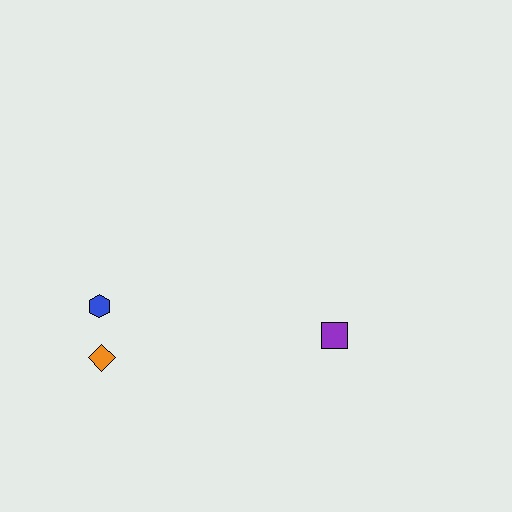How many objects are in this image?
There are 3 objects.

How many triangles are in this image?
There are no triangles.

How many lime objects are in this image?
There are no lime objects.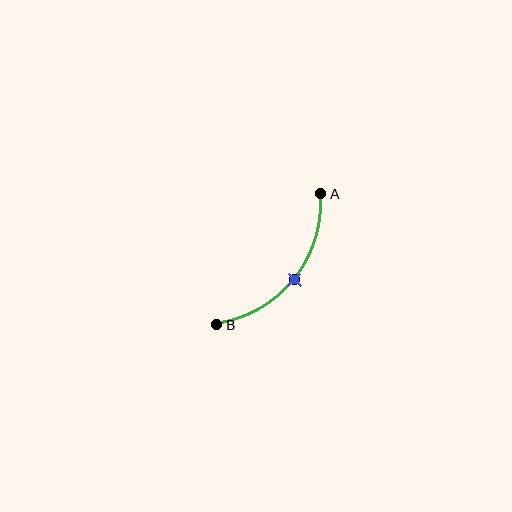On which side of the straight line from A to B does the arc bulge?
The arc bulges below and to the right of the straight line connecting A and B.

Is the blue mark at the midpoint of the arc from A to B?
Yes. The blue mark lies on the arc at equal arc-length from both A and B — it is the arc midpoint.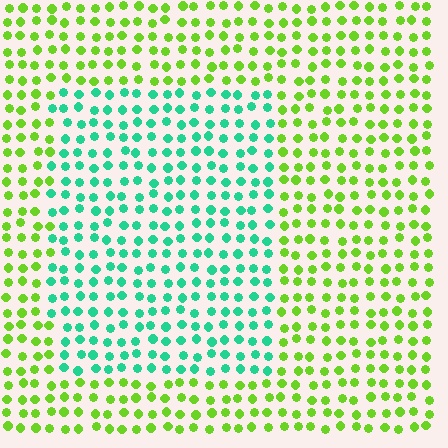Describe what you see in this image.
The image is filled with small lime elements in a uniform arrangement. A rectangle-shaped region is visible where the elements are tinted to a slightly different hue, forming a subtle color boundary.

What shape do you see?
I see a rectangle.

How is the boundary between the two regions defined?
The boundary is defined purely by a slight shift in hue (about 62 degrees). Spacing, size, and orientation are identical on both sides.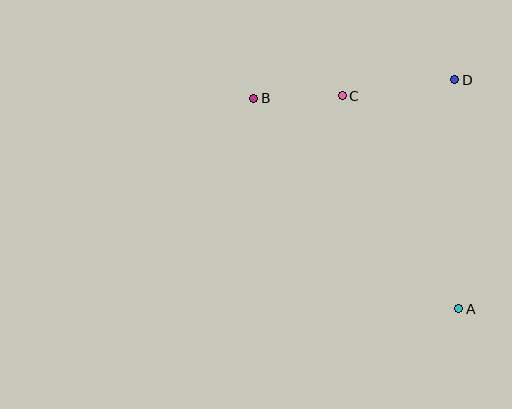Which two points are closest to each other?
Points B and C are closest to each other.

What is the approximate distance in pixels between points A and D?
The distance between A and D is approximately 229 pixels.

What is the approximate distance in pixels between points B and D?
The distance between B and D is approximately 201 pixels.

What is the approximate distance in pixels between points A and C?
The distance between A and C is approximately 243 pixels.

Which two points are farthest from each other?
Points A and B are farthest from each other.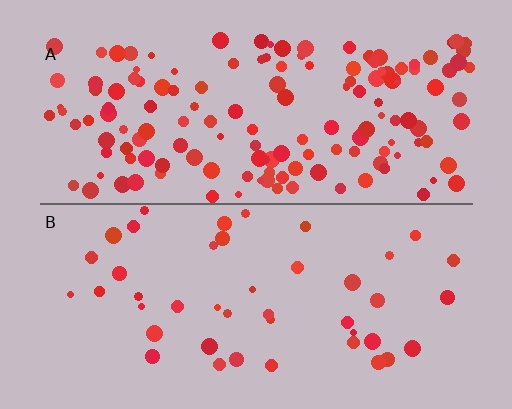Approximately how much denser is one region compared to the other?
Approximately 3.4× — region A over region B.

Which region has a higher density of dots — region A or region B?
A (the top).